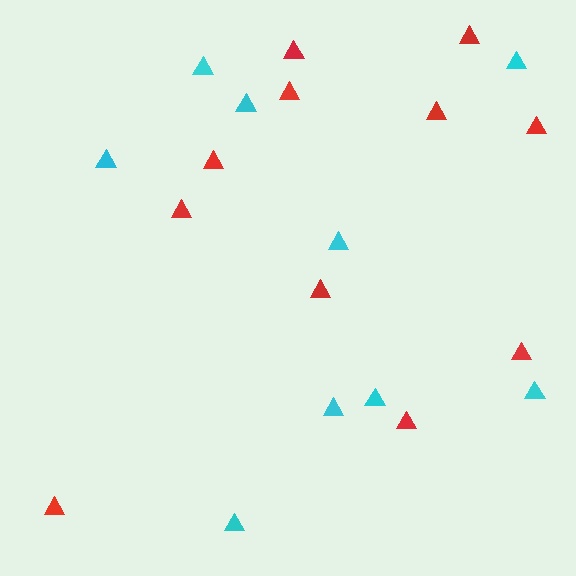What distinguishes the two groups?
There are 2 groups: one group of cyan triangles (9) and one group of red triangles (11).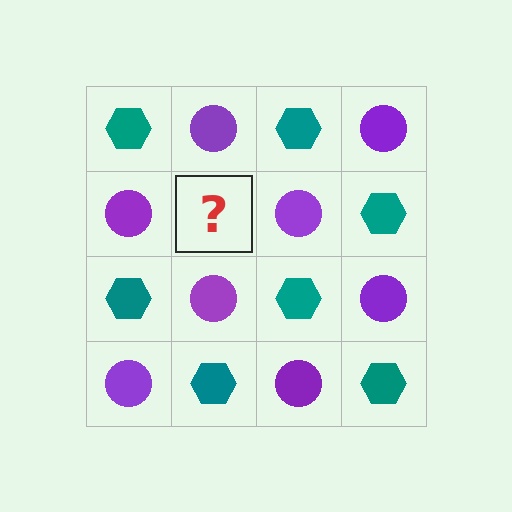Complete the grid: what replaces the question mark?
The question mark should be replaced with a teal hexagon.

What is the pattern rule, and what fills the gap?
The rule is that it alternates teal hexagon and purple circle in a checkerboard pattern. The gap should be filled with a teal hexagon.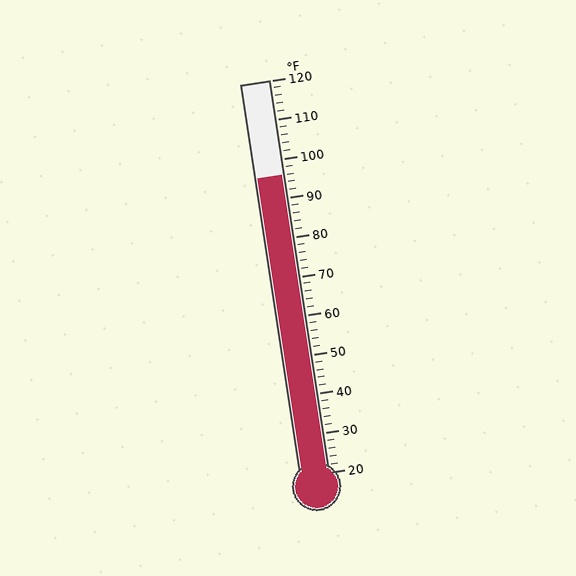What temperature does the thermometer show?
The thermometer shows approximately 96°F.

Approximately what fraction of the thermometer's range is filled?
The thermometer is filled to approximately 75% of its range.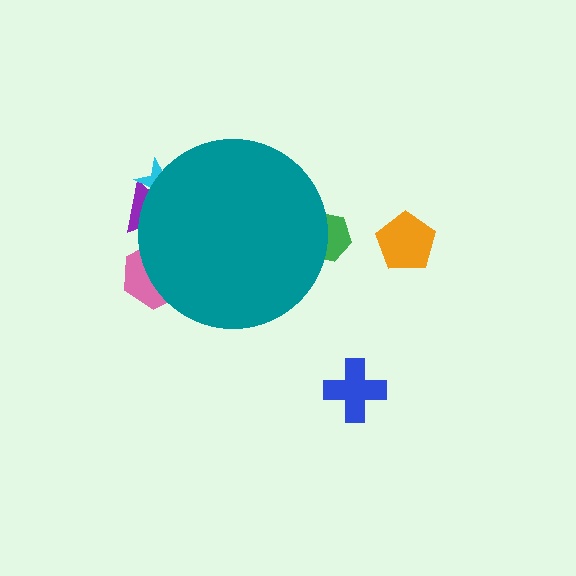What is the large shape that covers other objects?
A teal circle.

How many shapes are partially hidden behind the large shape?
4 shapes are partially hidden.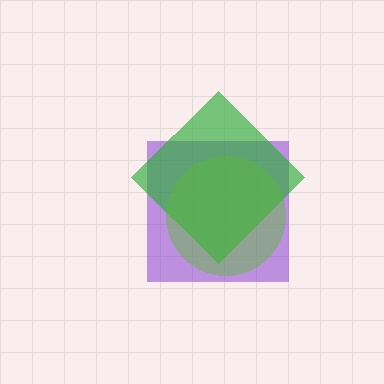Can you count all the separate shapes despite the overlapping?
Yes, there are 3 separate shapes.